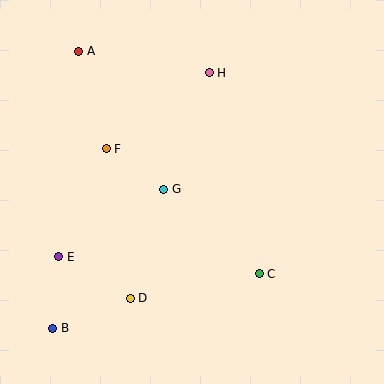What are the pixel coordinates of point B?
Point B is at (53, 328).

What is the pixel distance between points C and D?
The distance between C and D is 132 pixels.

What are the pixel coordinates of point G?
Point G is at (164, 189).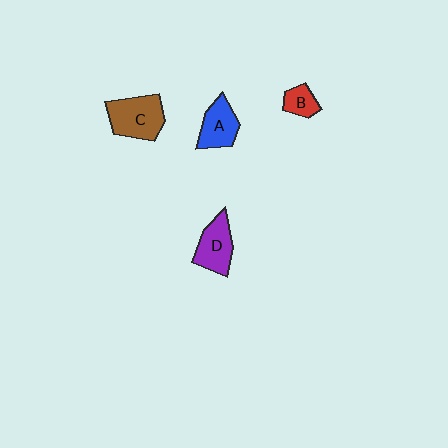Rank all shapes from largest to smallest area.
From largest to smallest: C (brown), D (purple), A (blue), B (red).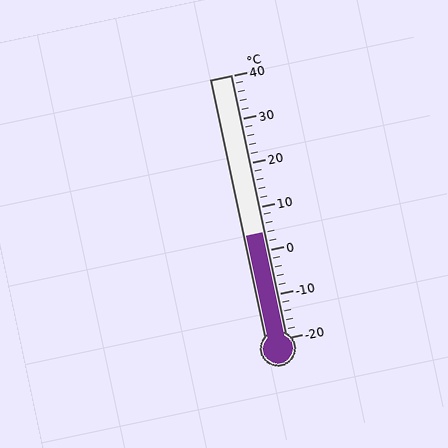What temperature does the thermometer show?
The thermometer shows approximately 4°C.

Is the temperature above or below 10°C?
The temperature is below 10°C.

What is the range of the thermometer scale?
The thermometer scale ranges from -20°C to 40°C.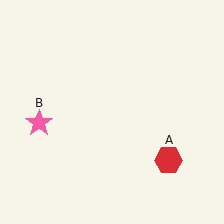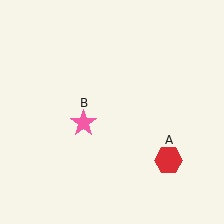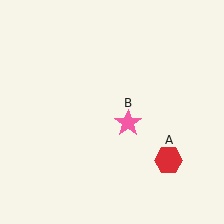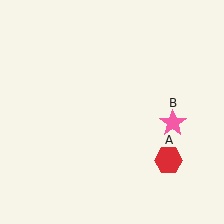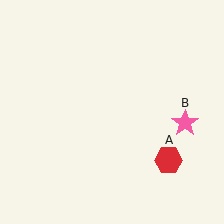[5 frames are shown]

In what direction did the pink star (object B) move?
The pink star (object B) moved right.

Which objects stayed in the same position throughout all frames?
Red hexagon (object A) remained stationary.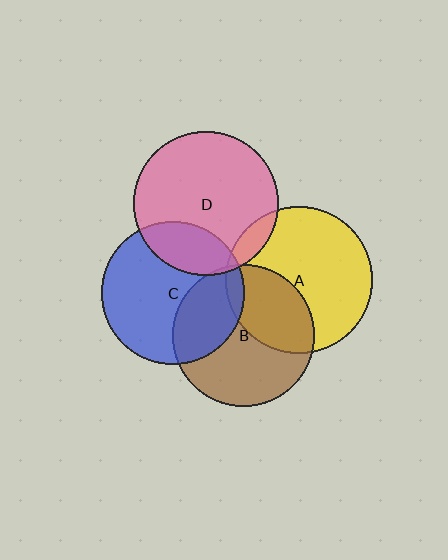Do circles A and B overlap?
Yes.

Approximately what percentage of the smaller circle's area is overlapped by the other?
Approximately 35%.